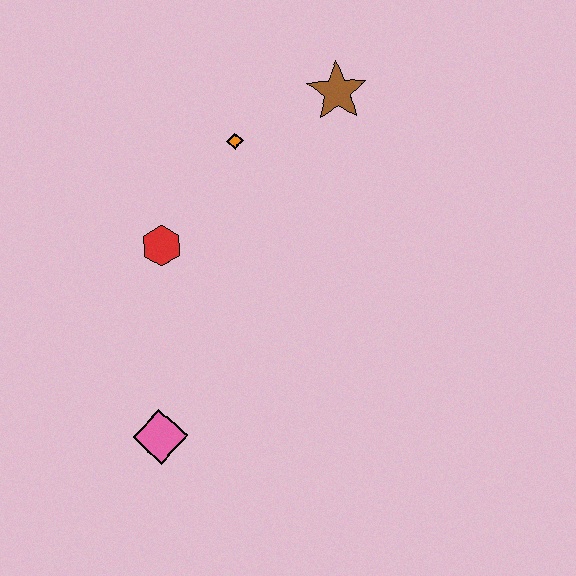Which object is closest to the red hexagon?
The orange diamond is closest to the red hexagon.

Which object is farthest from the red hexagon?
The brown star is farthest from the red hexagon.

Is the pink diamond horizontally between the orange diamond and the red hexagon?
No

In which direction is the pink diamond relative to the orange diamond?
The pink diamond is below the orange diamond.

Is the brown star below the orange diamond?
No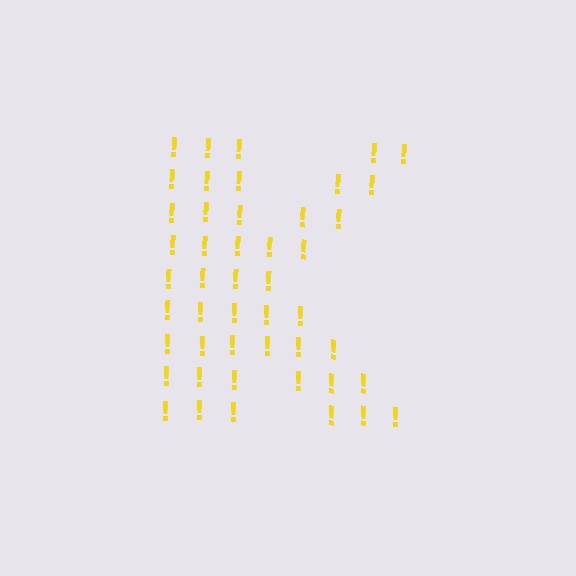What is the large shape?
The large shape is the letter K.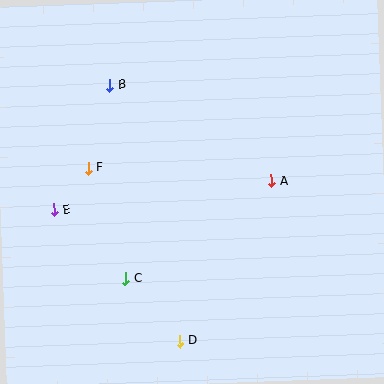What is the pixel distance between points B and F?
The distance between B and F is 85 pixels.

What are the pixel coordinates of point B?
Point B is at (110, 85).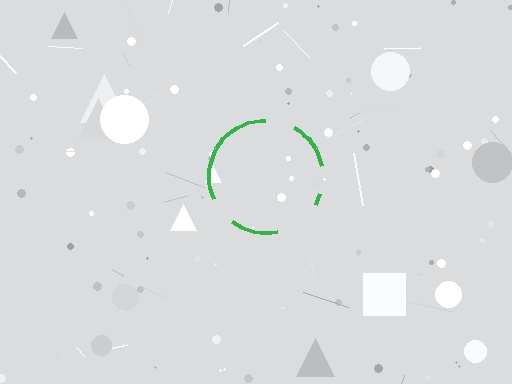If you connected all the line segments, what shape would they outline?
They would outline a circle.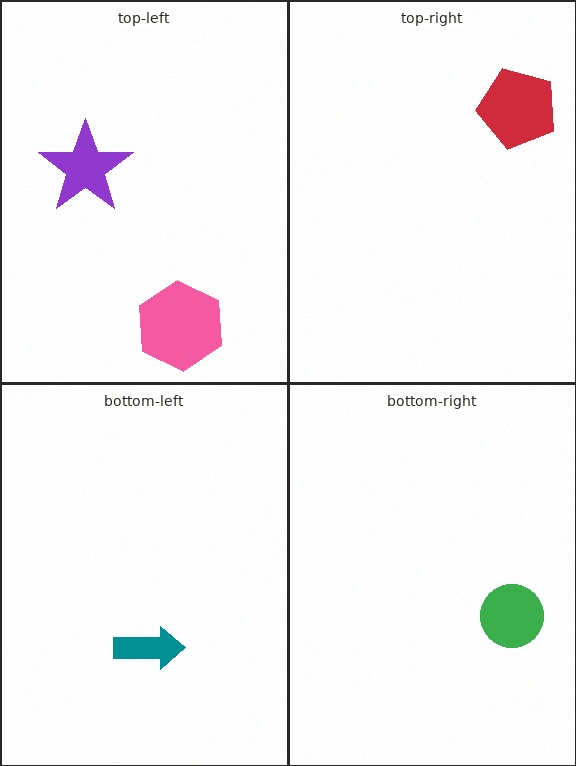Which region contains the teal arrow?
The bottom-left region.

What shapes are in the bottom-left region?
The teal arrow.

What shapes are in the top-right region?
The red pentagon.